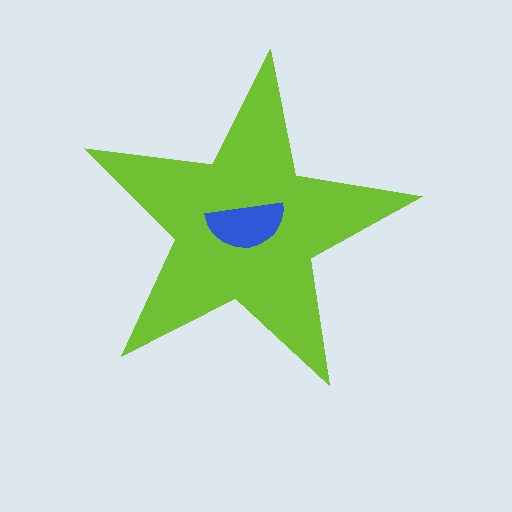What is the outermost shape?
The lime star.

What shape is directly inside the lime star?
The blue semicircle.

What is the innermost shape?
The blue semicircle.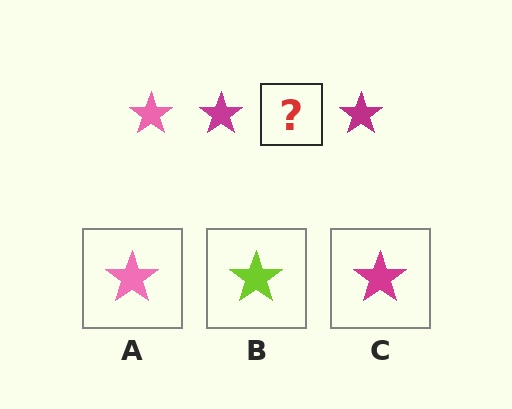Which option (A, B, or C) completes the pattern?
A.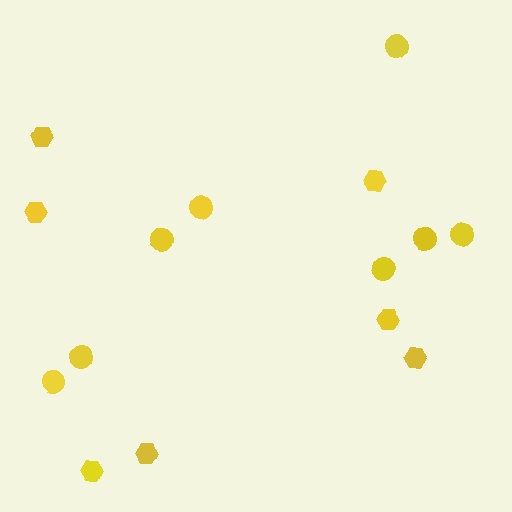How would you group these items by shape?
There are 2 groups: one group of hexagons (7) and one group of circles (8).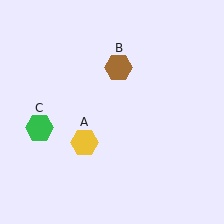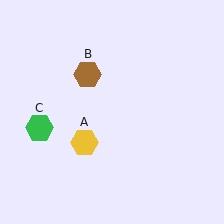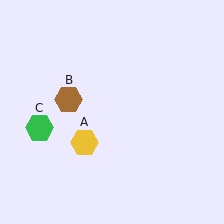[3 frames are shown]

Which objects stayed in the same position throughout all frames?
Yellow hexagon (object A) and green hexagon (object C) remained stationary.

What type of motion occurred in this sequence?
The brown hexagon (object B) rotated counterclockwise around the center of the scene.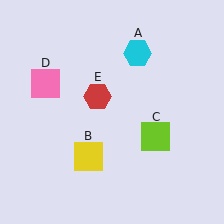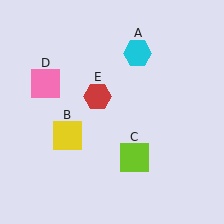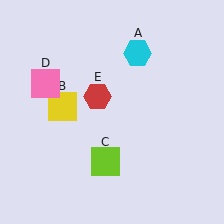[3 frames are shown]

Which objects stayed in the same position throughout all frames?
Cyan hexagon (object A) and pink square (object D) and red hexagon (object E) remained stationary.